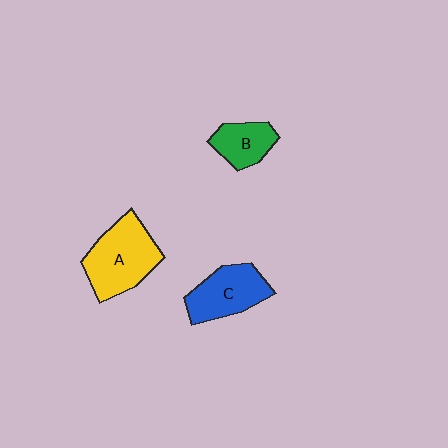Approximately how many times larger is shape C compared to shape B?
Approximately 1.5 times.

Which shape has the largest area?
Shape A (yellow).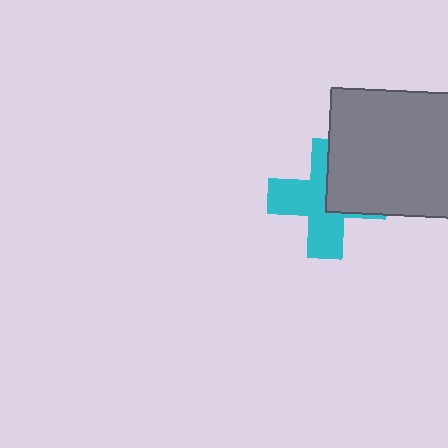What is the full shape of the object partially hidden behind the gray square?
The partially hidden object is a cyan cross.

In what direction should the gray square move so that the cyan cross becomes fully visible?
The gray square should move toward the upper-right. That is the shortest direction to clear the overlap and leave the cyan cross fully visible.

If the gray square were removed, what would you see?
You would see the complete cyan cross.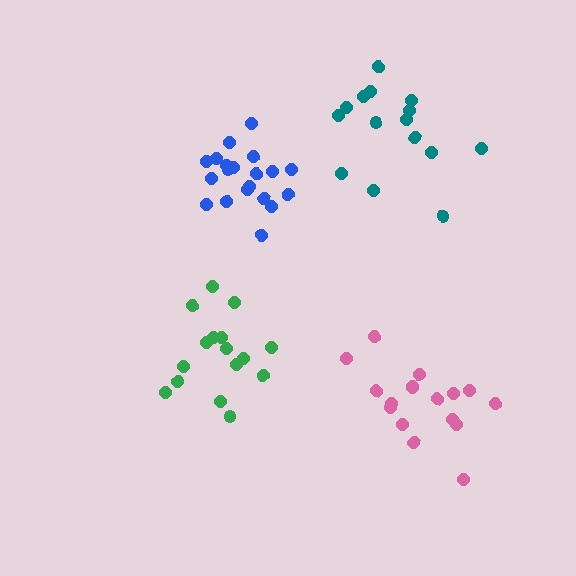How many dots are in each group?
Group 1: 16 dots, Group 2: 17 dots, Group 3: 20 dots, Group 4: 15 dots (68 total).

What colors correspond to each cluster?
The clusters are colored: green, pink, blue, teal.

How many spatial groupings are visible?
There are 4 spatial groupings.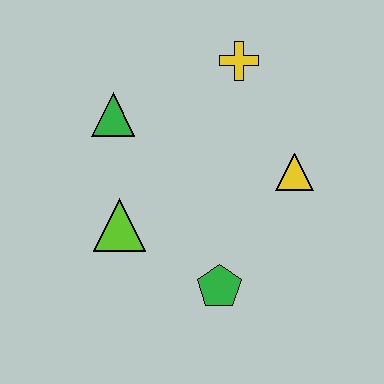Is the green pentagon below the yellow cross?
Yes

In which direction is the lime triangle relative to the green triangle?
The lime triangle is below the green triangle.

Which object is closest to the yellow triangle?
The yellow cross is closest to the yellow triangle.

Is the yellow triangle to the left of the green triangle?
No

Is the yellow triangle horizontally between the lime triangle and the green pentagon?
No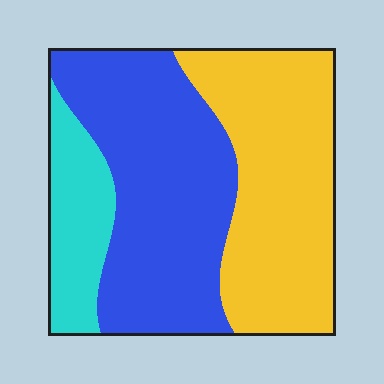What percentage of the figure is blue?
Blue covers roughly 45% of the figure.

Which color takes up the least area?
Cyan, at roughly 15%.